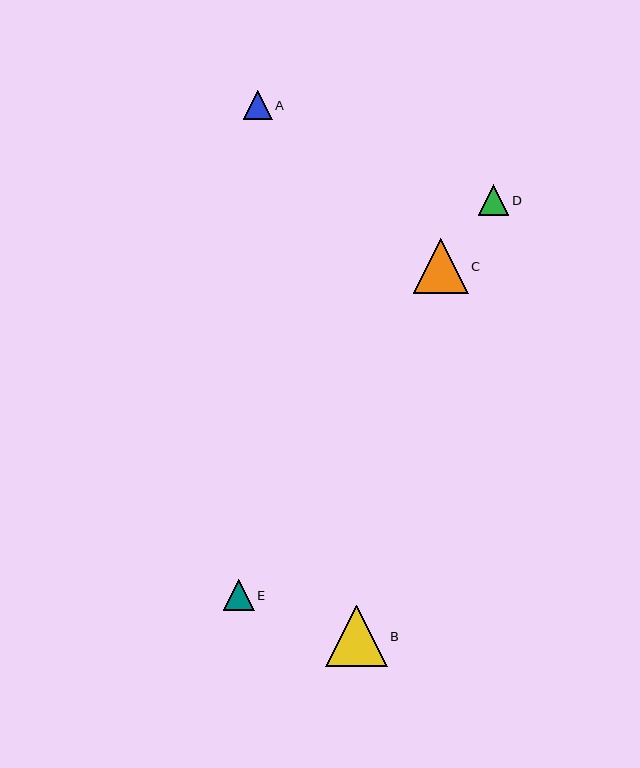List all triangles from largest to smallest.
From largest to smallest: B, C, E, D, A.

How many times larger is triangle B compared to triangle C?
Triangle B is approximately 1.1 times the size of triangle C.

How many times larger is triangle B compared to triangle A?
Triangle B is approximately 2.1 times the size of triangle A.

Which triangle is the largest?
Triangle B is the largest with a size of approximately 61 pixels.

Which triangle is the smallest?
Triangle A is the smallest with a size of approximately 29 pixels.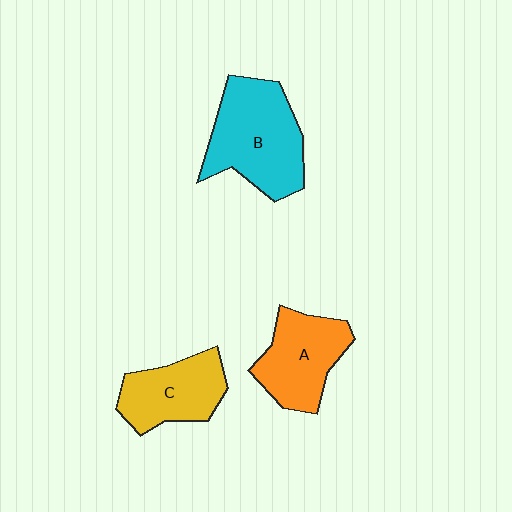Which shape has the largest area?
Shape B (cyan).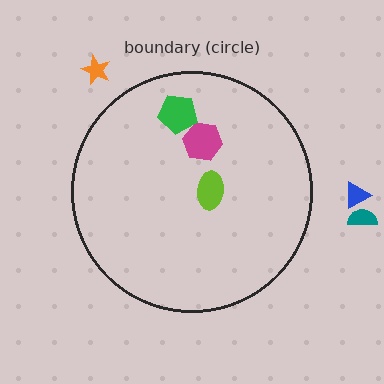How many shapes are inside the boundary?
3 inside, 3 outside.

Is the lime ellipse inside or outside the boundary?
Inside.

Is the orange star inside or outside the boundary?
Outside.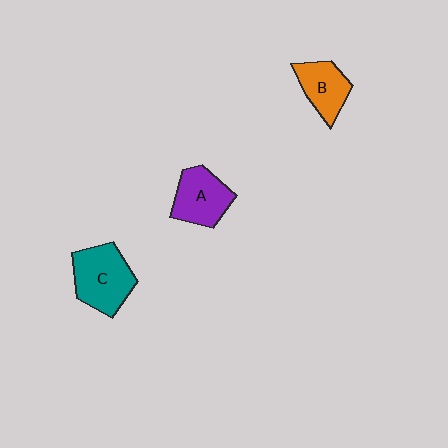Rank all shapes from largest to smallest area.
From largest to smallest: C (teal), A (purple), B (orange).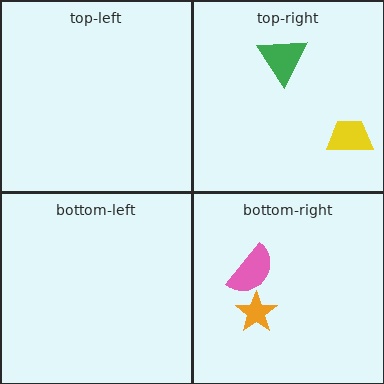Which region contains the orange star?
The bottom-right region.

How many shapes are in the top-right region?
2.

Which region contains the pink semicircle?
The bottom-right region.